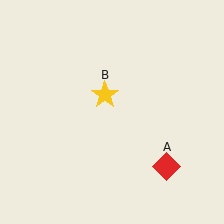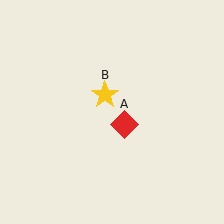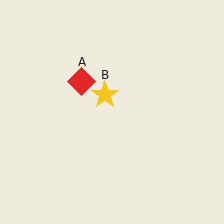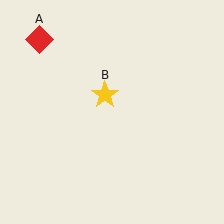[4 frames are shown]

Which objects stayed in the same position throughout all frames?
Yellow star (object B) remained stationary.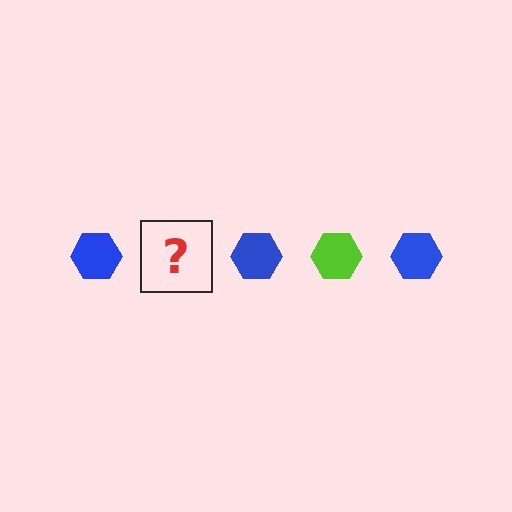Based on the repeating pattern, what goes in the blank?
The blank should be a lime hexagon.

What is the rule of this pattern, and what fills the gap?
The rule is that the pattern cycles through blue, lime hexagons. The gap should be filled with a lime hexagon.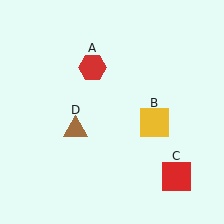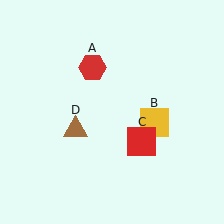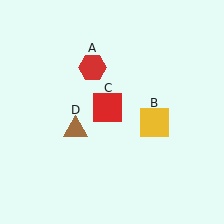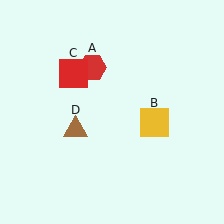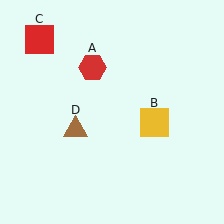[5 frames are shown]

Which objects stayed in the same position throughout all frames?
Red hexagon (object A) and yellow square (object B) and brown triangle (object D) remained stationary.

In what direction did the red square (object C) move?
The red square (object C) moved up and to the left.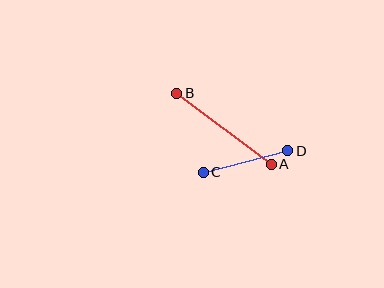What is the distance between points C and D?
The distance is approximately 87 pixels.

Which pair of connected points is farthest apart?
Points A and B are farthest apart.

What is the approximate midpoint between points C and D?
The midpoint is at approximately (245, 161) pixels.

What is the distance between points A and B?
The distance is approximately 118 pixels.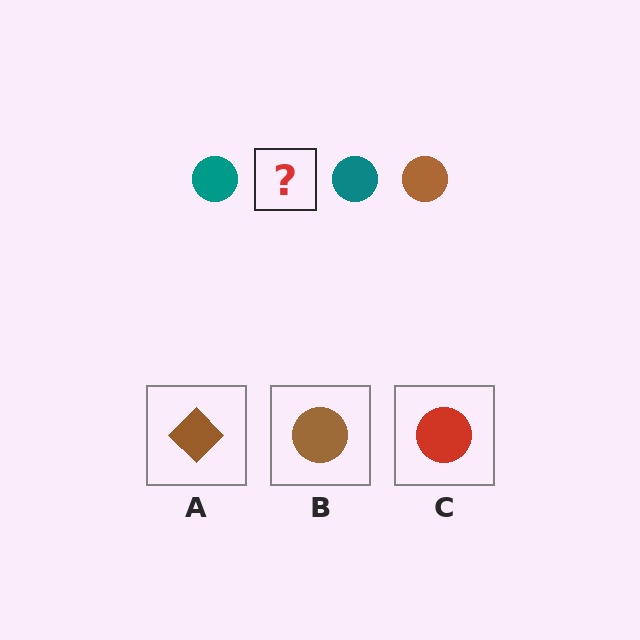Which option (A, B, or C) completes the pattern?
B.